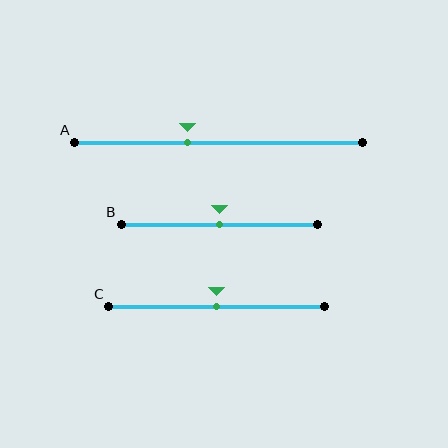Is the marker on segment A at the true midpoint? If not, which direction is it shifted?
No, the marker on segment A is shifted to the left by about 11% of the segment length.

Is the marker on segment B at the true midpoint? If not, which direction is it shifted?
Yes, the marker on segment B is at the true midpoint.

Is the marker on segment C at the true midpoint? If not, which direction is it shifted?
Yes, the marker on segment C is at the true midpoint.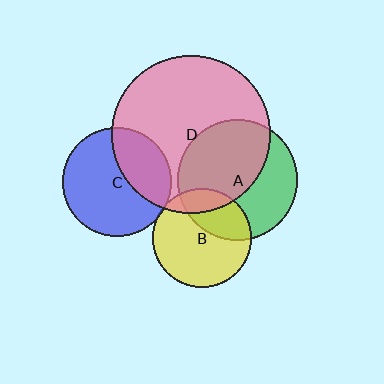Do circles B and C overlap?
Yes.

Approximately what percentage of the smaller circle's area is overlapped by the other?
Approximately 5%.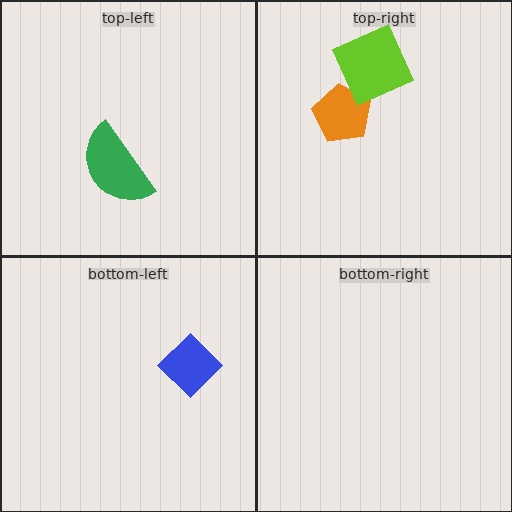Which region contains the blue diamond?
The bottom-left region.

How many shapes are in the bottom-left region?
1.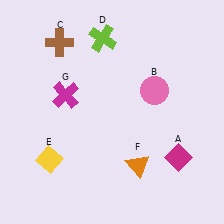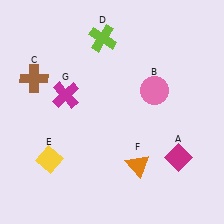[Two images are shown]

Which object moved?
The brown cross (C) moved down.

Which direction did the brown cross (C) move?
The brown cross (C) moved down.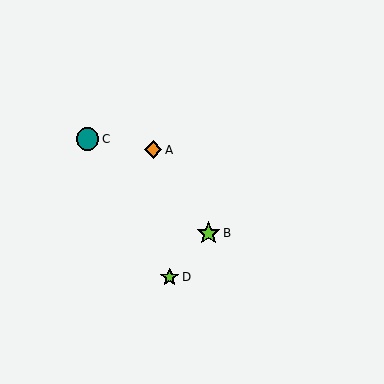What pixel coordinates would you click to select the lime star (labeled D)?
Click at (170, 277) to select the lime star D.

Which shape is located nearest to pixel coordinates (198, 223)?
The lime star (labeled B) at (208, 233) is nearest to that location.